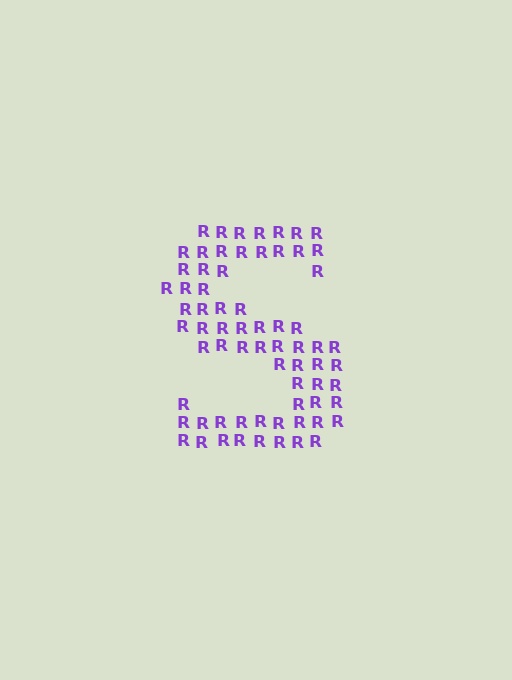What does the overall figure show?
The overall figure shows the letter S.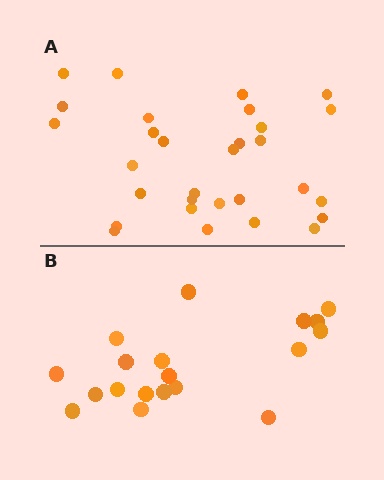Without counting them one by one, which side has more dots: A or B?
Region A (the top region) has more dots.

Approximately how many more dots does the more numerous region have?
Region A has roughly 12 or so more dots than region B.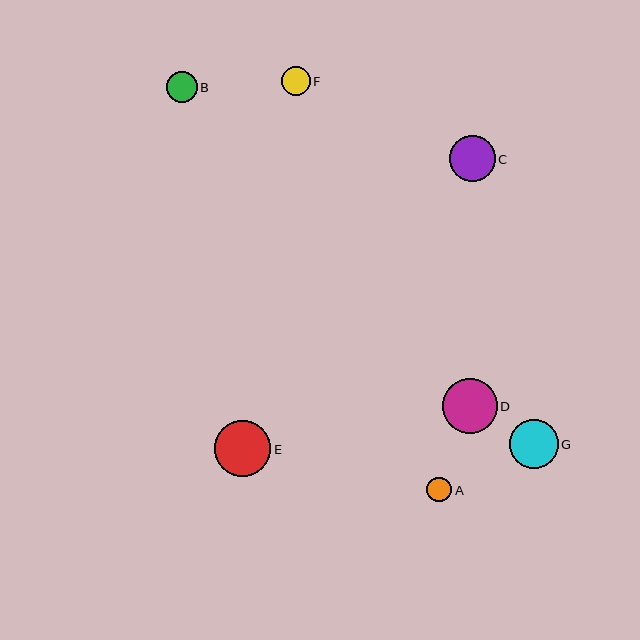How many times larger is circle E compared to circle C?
Circle E is approximately 1.2 times the size of circle C.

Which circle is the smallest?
Circle A is the smallest with a size of approximately 25 pixels.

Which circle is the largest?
Circle E is the largest with a size of approximately 57 pixels.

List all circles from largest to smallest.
From largest to smallest: E, D, G, C, B, F, A.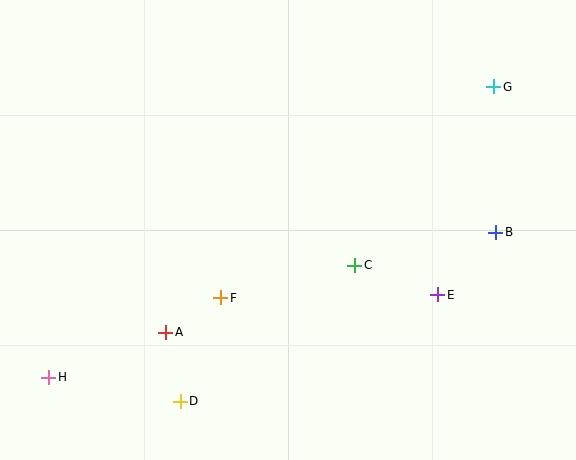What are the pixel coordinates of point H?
Point H is at (49, 377).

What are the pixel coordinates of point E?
Point E is at (438, 295).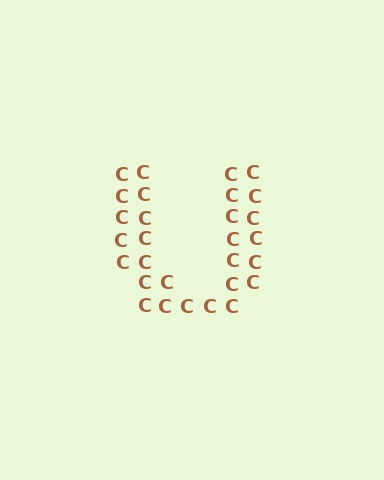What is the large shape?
The large shape is the letter U.